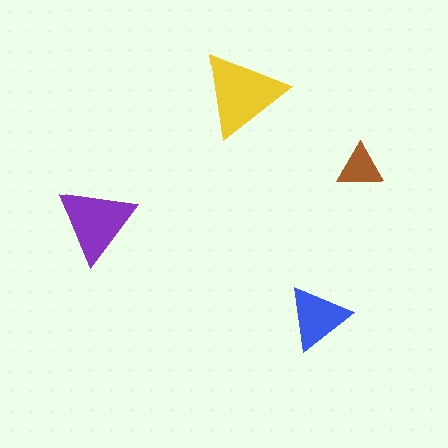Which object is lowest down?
The blue triangle is bottommost.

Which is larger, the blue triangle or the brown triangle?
The blue one.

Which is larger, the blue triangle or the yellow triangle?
The yellow one.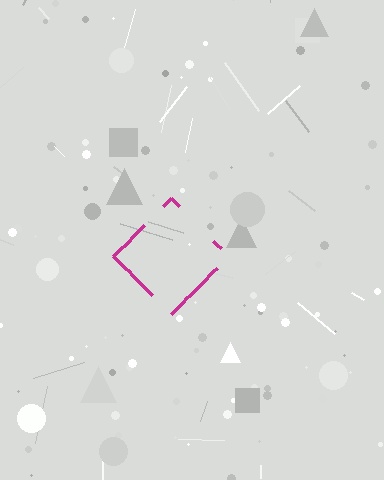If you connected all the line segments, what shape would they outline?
They would outline a diamond.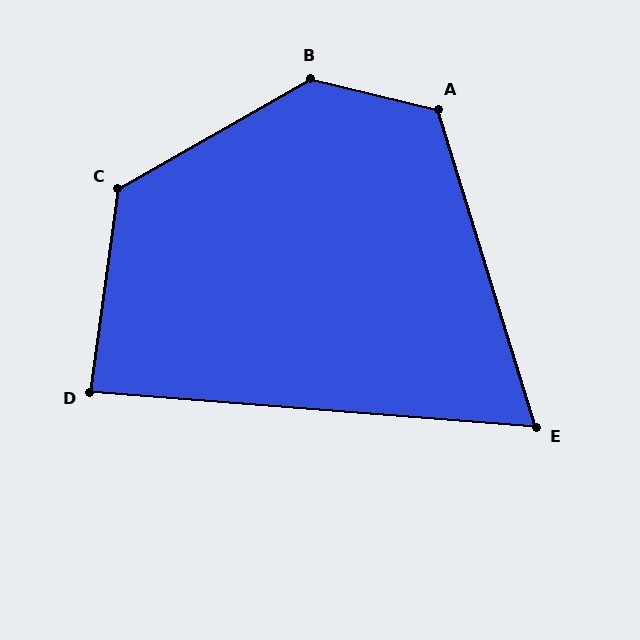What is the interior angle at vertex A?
Approximately 121 degrees (obtuse).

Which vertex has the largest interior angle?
B, at approximately 137 degrees.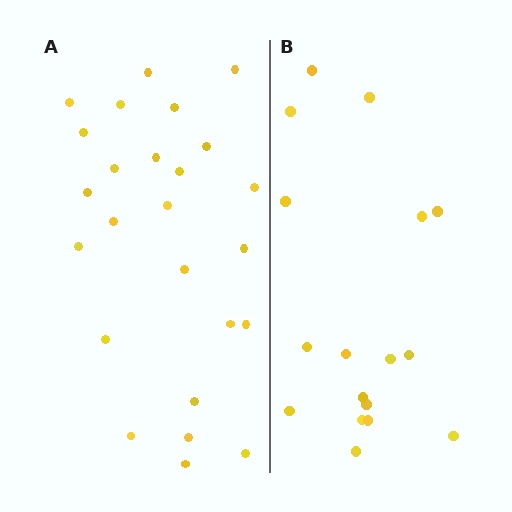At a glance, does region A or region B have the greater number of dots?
Region A (the left region) has more dots.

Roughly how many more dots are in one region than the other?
Region A has roughly 8 or so more dots than region B.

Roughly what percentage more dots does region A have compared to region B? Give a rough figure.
About 45% more.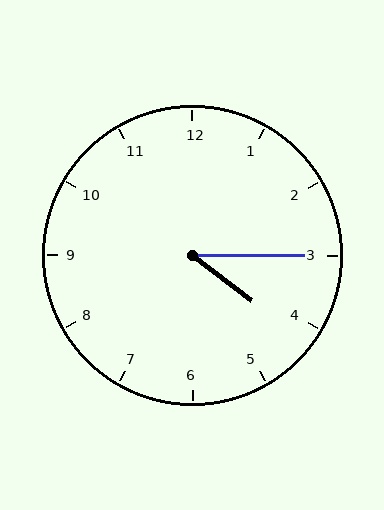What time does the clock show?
4:15.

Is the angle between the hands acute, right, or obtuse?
It is acute.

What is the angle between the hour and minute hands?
Approximately 38 degrees.